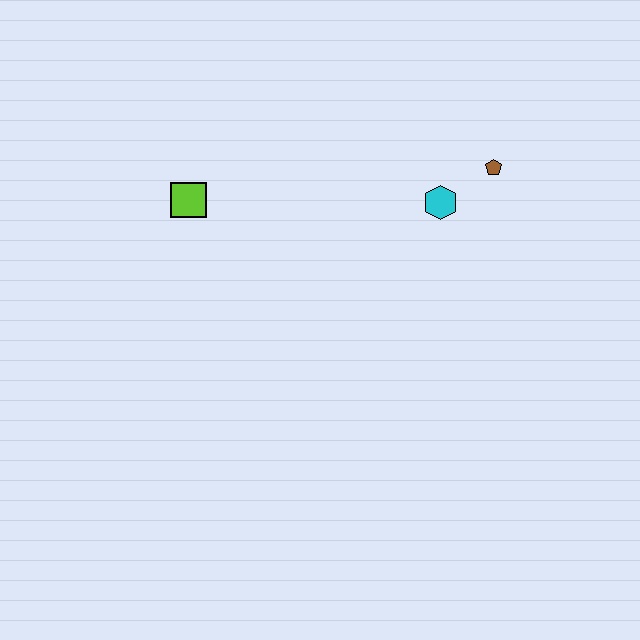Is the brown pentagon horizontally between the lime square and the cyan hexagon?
No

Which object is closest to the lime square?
The cyan hexagon is closest to the lime square.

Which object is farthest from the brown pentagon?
The lime square is farthest from the brown pentagon.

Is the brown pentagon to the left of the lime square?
No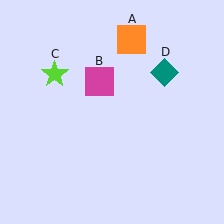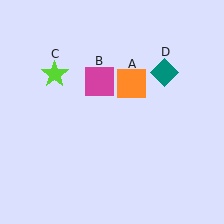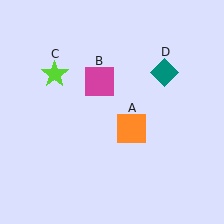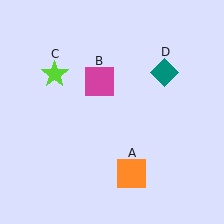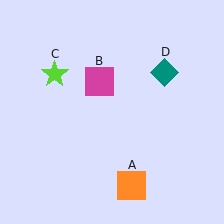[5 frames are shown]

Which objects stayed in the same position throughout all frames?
Magenta square (object B) and lime star (object C) and teal diamond (object D) remained stationary.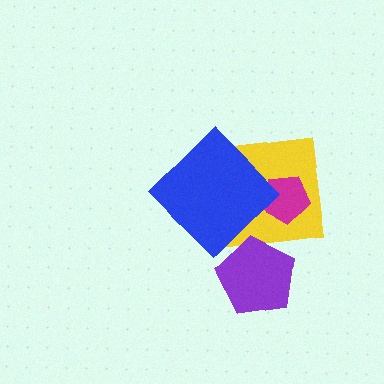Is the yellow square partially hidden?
Yes, it is partially covered by another shape.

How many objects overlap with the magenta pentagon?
1 object overlaps with the magenta pentagon.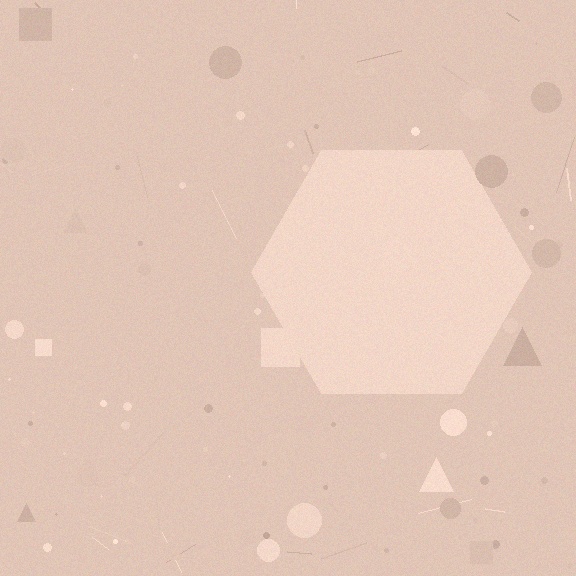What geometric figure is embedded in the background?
A hexagon is embedded in the background.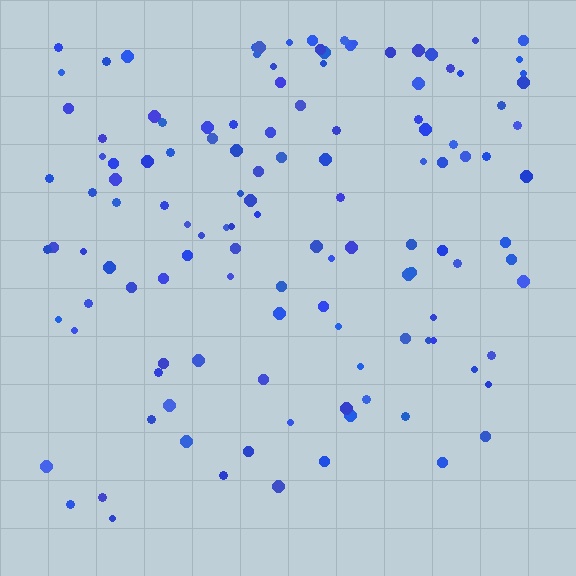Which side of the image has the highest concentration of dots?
The top.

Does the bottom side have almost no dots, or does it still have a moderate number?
Still a moderate number, just noticeably fewer than the top.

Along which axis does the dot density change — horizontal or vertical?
Vertical.